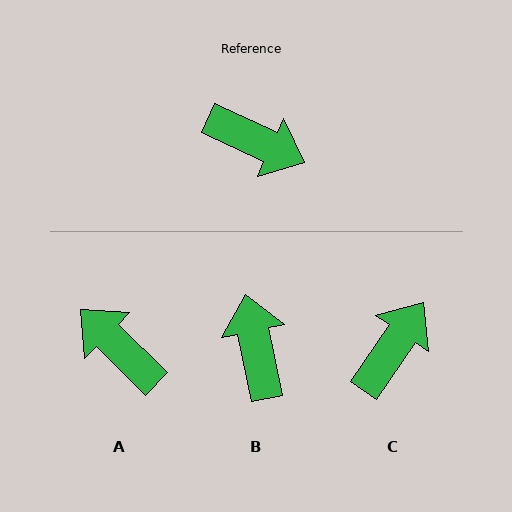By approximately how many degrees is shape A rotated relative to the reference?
Approximately 160 degrees counter-clockwise.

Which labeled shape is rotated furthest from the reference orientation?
A, about 160 degrees away.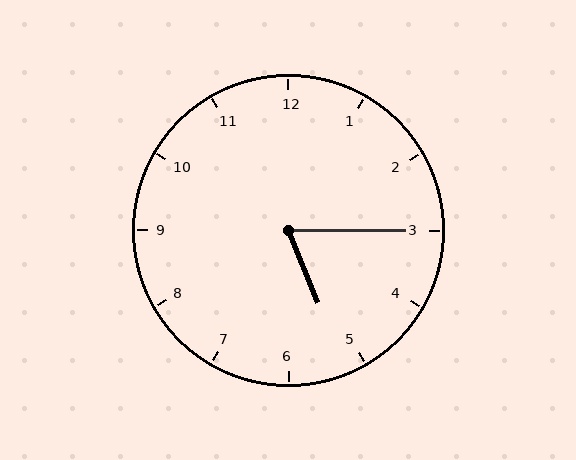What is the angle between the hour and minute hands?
Approximately 68 degrees.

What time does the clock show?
5:15.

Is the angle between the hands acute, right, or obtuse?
It is acute.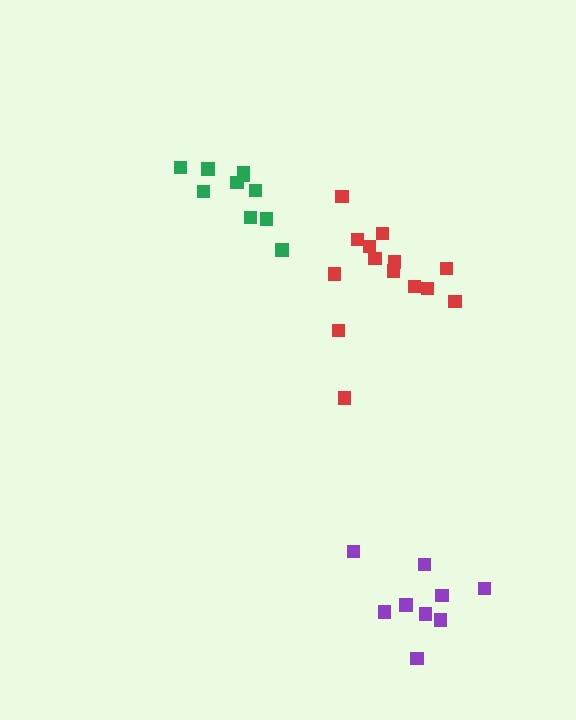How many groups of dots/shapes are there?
There are 3 groups.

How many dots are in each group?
Group 1: 14 dots, Group 2: 9 dots, Group 3: 10 dots (33 total).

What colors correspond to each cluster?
The clusters are colored: red, purple, green.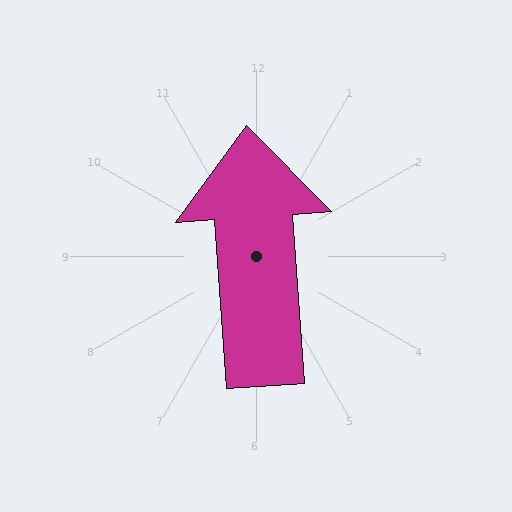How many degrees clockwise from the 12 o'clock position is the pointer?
Approximately 356 degrees.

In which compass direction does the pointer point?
North.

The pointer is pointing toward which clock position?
Roughly 12 o'clock.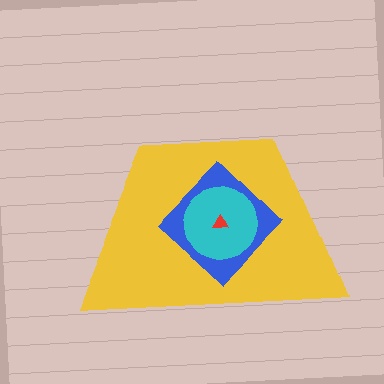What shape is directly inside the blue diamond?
The cyan circle.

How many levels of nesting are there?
4.